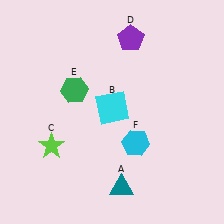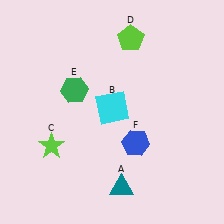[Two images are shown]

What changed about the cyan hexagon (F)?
In Image 1, F is cyan. In Image 2, it changed to blue.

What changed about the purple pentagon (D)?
In Image 1, D is purple. In Image 2, it changed to lime.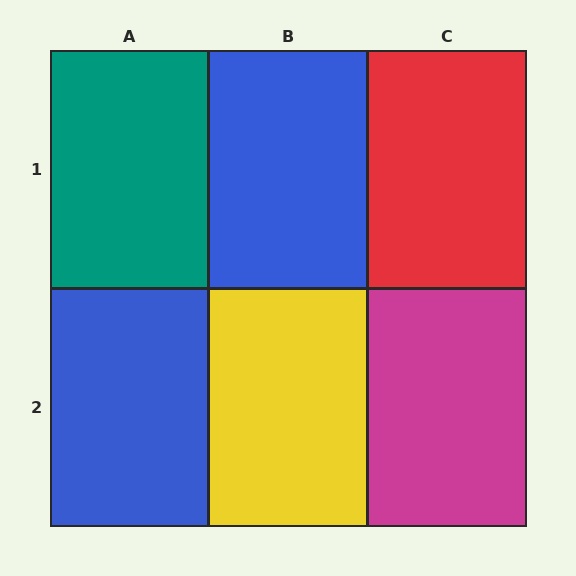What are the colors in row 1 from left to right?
Teal, blue, red.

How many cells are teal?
1 cell is teal.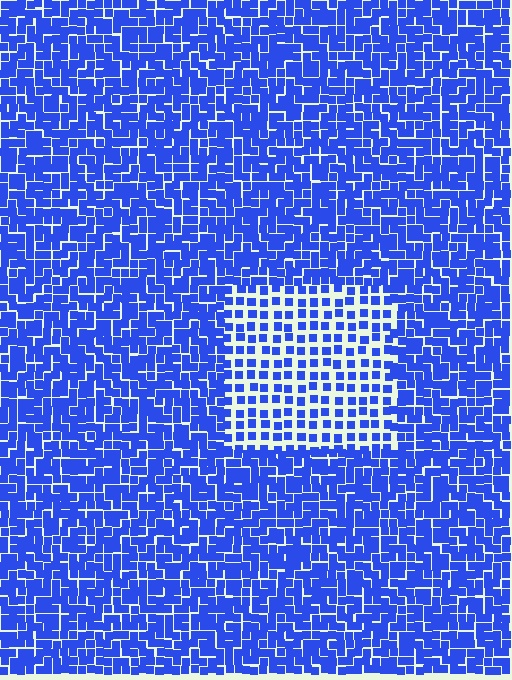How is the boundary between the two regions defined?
The boundary is defined by a change in element density (approximately 2.0x ratio). All elements are the same color, size, and shape.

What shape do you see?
I see a rectangle.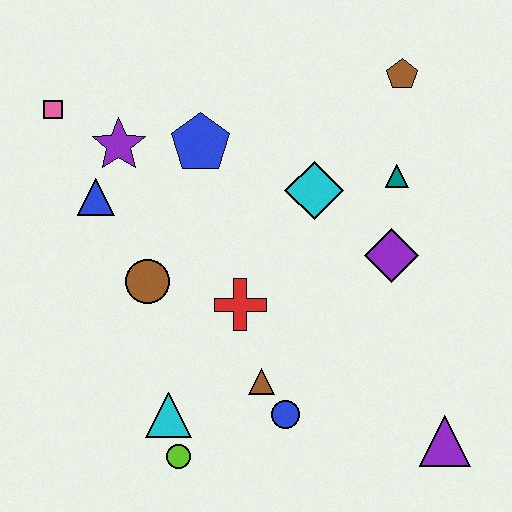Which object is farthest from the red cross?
The brown pentagon is farthest from the red cross.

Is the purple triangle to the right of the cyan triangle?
Yes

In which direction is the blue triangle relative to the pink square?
The blue triangle is below the pink square.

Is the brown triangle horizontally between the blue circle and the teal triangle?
No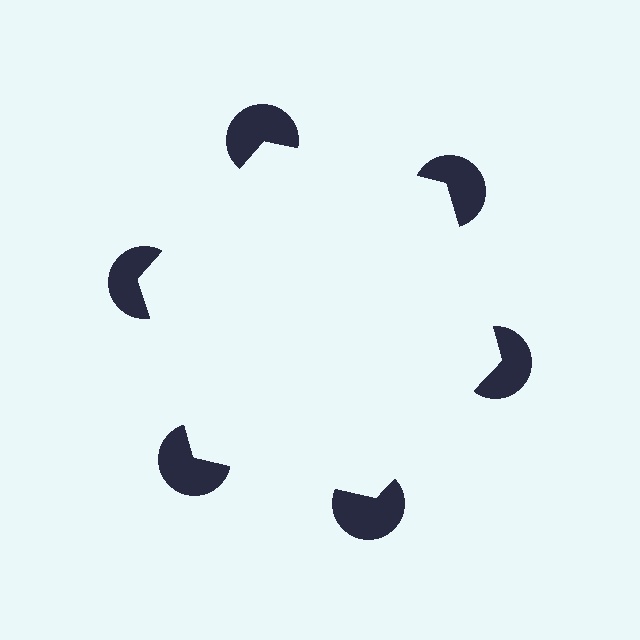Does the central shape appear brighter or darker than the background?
It typically appears slightly brighter than the background, even though no actual brightness change is drawn.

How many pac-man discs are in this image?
There are 6 — one at each vertex of the illusory hexagon.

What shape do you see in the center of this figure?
An illusory hexagon — its edges are inferred from the aligned wedge cuts in the pac-man discs, not physically drawn.